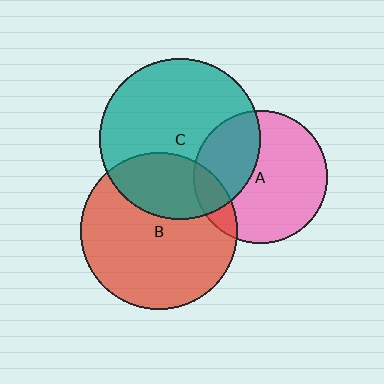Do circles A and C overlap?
Yes.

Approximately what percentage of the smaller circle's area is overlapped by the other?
Approximately 35%.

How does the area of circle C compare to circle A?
Approximately 1.5 times.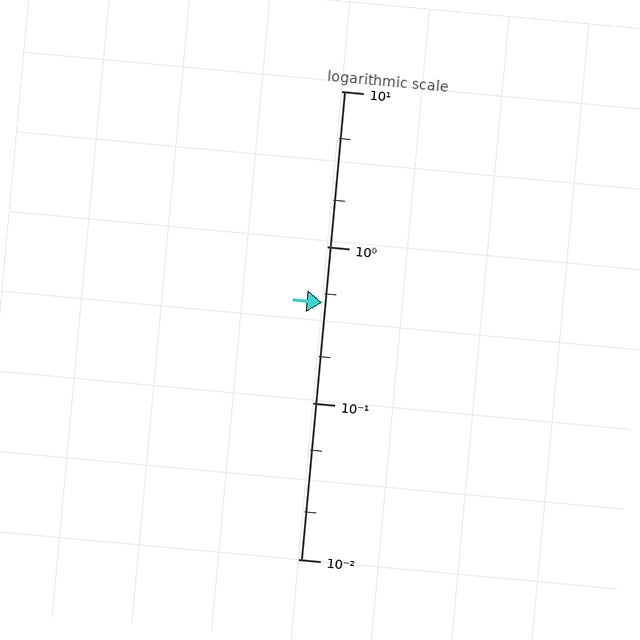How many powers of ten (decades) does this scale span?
The scale spans 3 decades, from 0.01 to 10.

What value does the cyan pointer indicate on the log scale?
The pointer indicates approximately 0.44.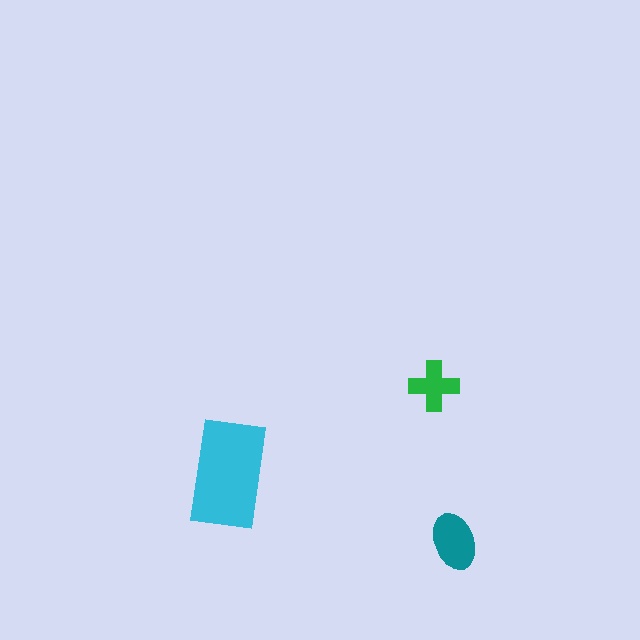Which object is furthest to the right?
The teal ellipse is rightmost.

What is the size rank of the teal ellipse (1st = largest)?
2nd.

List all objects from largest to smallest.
The cyan rectangle, the teal ellipse, the green cross.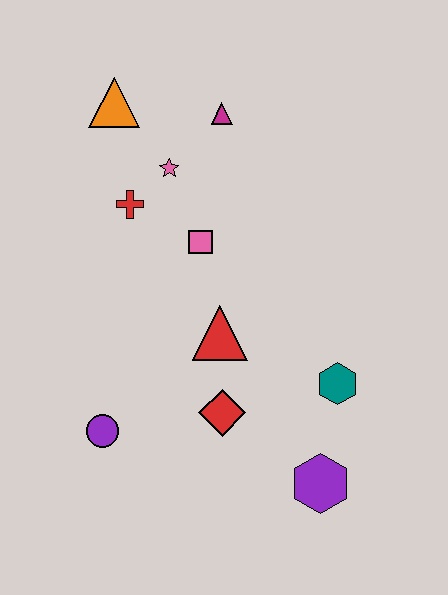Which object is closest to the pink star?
The red cross is closest to the pink star.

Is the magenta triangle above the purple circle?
Yes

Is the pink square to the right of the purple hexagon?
No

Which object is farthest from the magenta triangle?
The purple hexagon is farthest from the magenta triangle.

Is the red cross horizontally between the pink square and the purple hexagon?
No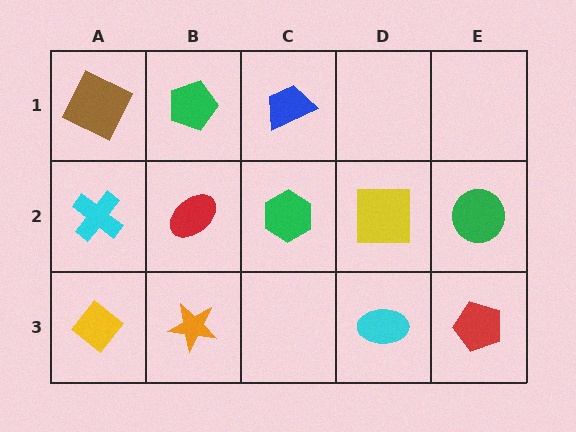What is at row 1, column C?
A blue trapezoid.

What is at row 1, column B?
A green pentagon.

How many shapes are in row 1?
3 shapes.